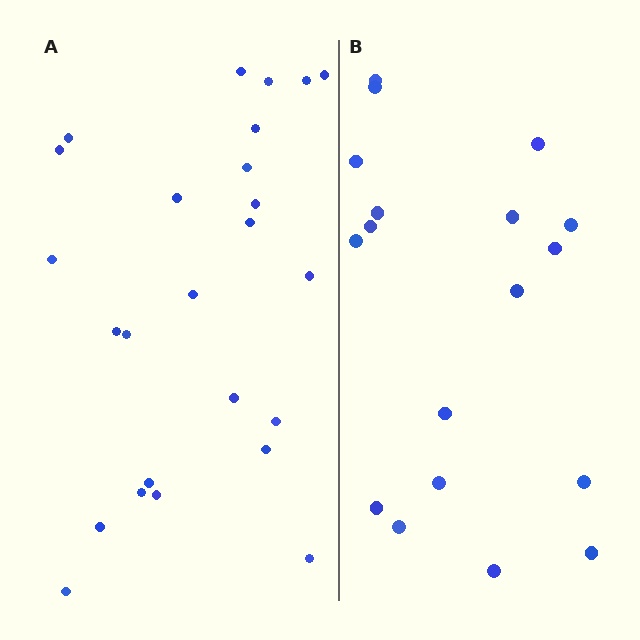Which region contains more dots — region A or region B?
Region A (the left region) has more dots.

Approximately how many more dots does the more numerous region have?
Region A has roughly 8 or so more dots than region B.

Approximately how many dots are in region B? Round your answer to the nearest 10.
About 20 dots. (The exact count is 18, which rounds to 20.)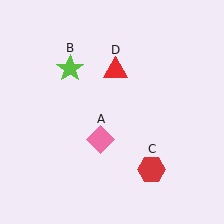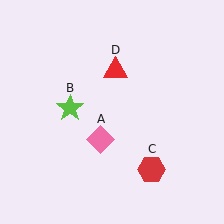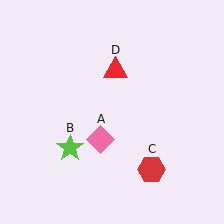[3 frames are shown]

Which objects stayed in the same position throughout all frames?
Pink diamond (object A) and red hexagon (object C) and red triangle (object D) remained stationary.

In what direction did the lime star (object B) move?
The lime star (object B) moved down.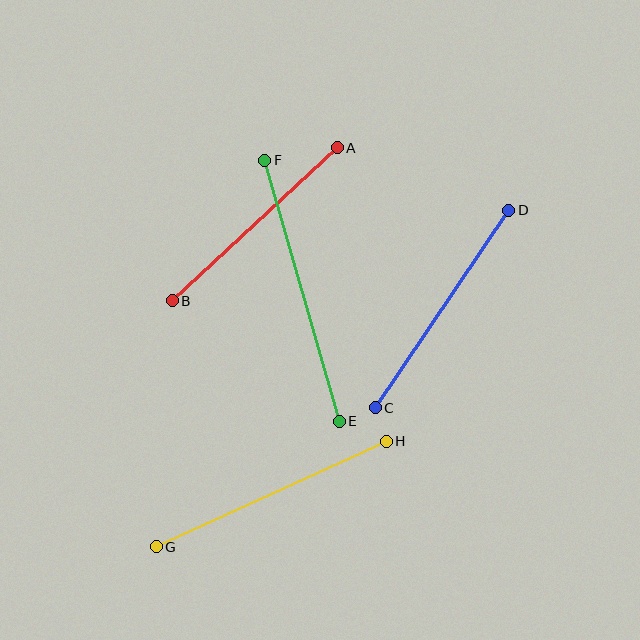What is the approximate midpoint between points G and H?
The midpoint is at approximately (271, 494) pixels.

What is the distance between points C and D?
The distance is approximately 239 pixels.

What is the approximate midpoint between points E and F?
The midpoint is at approximately (302, 291) pixels.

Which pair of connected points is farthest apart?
Points E and F are farthest apart.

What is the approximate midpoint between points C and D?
The midpoint is at approximately (442, 309) pixels.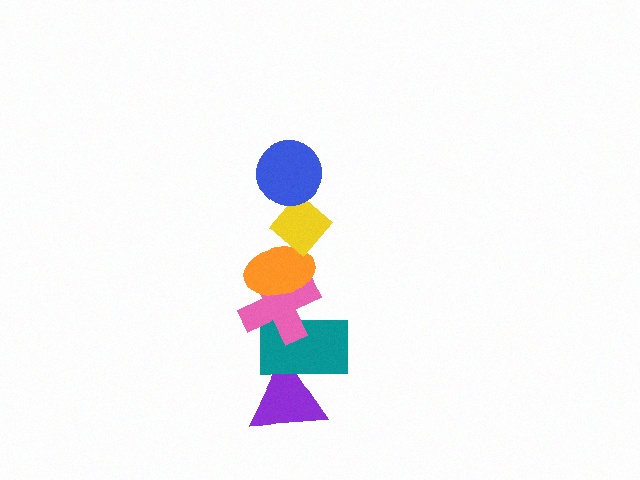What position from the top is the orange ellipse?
The orange ellipse is 3rd from the top.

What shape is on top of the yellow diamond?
The blue circle is on top of the yellow diamond.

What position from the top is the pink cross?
The pink cross is 4th from the top.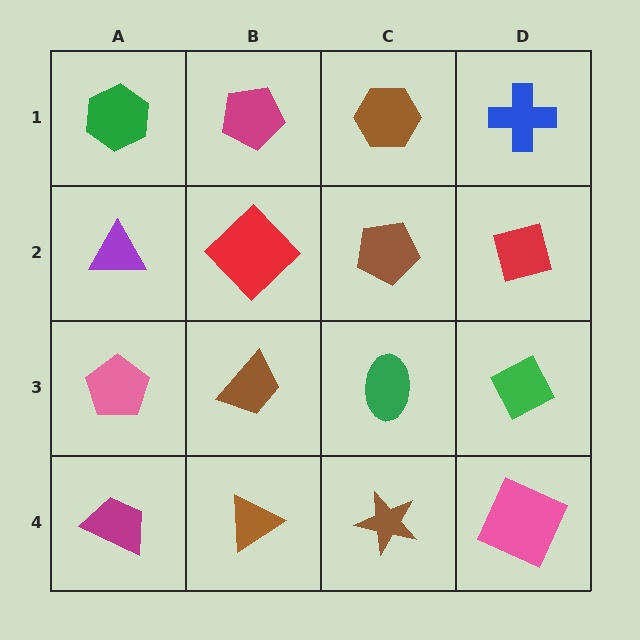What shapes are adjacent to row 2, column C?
A brown hexagon (row 1, column C), a green ellipse (row 3, column C), a red diamond (row 2, column B), a red square (row 2, column D).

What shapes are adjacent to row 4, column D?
A green diamond (row 3, column D), a brown star (row 4, column C).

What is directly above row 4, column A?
A pink pentagon.